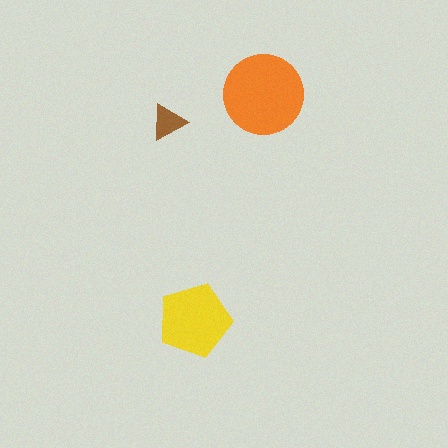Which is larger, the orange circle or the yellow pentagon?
The orange circle.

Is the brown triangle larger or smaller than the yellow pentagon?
Smaller.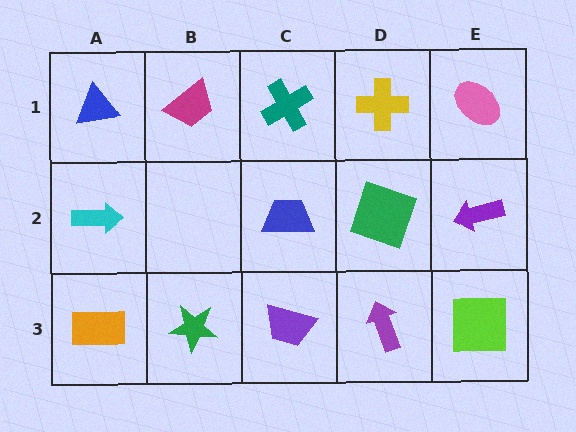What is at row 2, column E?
A purple arrow.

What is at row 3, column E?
A lime square.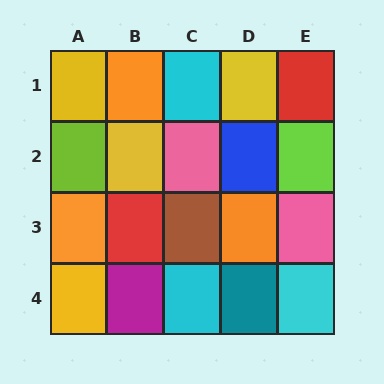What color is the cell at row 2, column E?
Lime.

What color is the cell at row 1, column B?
Orange.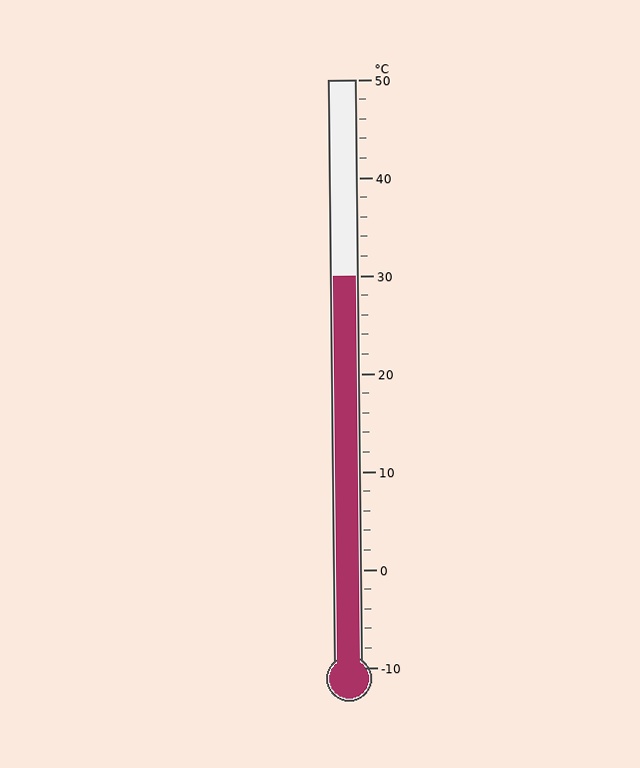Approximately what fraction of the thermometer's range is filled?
The thermometer is filled to approximately 65% of its range.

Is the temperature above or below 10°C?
The temperature is above 10°C.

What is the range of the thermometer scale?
The thermometer scale ranges from -10°C to 50°C.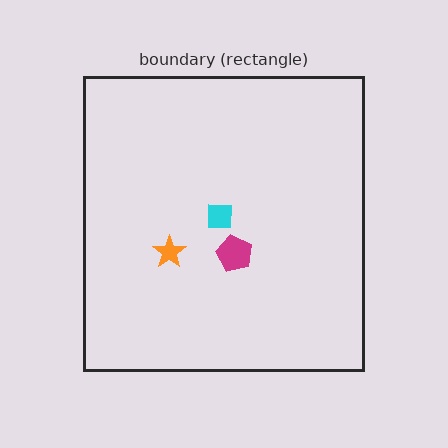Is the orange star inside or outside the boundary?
Inside.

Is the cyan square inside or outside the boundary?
Inside.